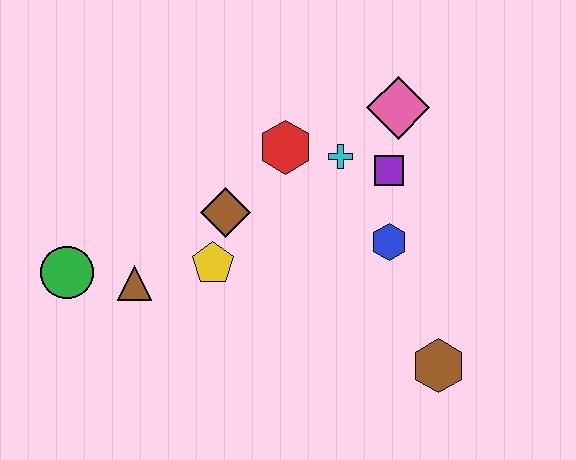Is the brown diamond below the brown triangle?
No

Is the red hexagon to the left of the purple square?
Yes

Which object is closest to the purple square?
The cyan cross is closest to the purple square.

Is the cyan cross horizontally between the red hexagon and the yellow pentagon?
No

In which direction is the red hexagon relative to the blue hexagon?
The red hexagon is to the left of the blue hexagon.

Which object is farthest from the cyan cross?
The green circle is farthest from the cyan cross.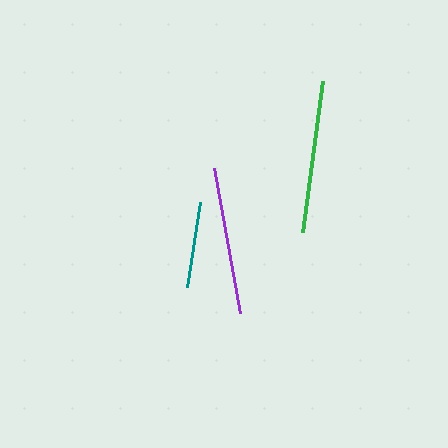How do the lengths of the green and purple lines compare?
The green and purple lines are approximately the same length.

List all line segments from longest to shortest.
From longest to shortest: green, purple, teal.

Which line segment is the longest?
The green line is the longest at approximately 153 pixels.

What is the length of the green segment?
The green segment is approximately 153 pixels long.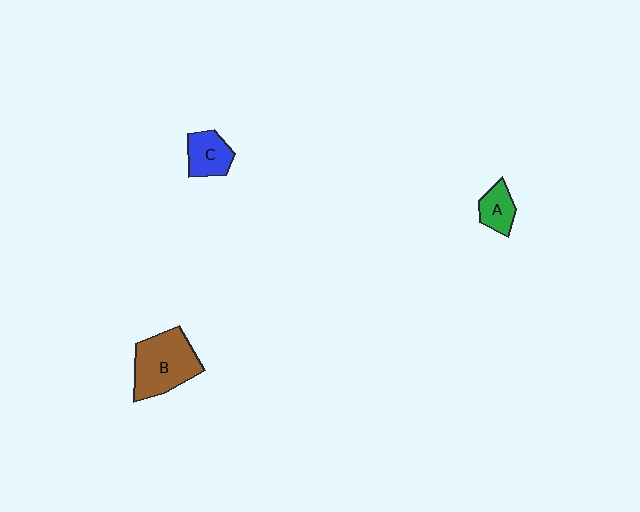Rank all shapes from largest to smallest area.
From largest to smallest: B (brown), C (blue), A (green).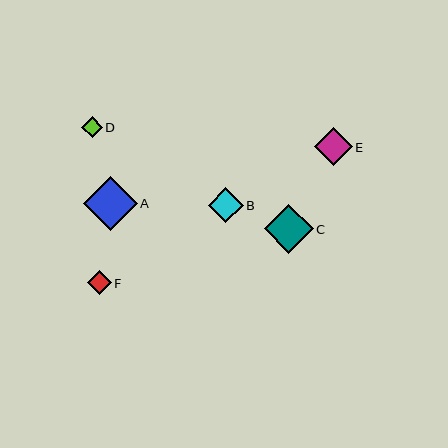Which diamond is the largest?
Diamond A is the largest with a size of approximately 54 pixels.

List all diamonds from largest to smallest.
From largest to smallest: A, C, E, B, F, D.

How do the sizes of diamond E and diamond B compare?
Diamond E and diamond B are approximately the same size.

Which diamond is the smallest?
Diamond D is the smallest with a size of approximately 21 pixels.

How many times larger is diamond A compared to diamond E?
Diamond A is approximately 1.4 times the size of diamond E.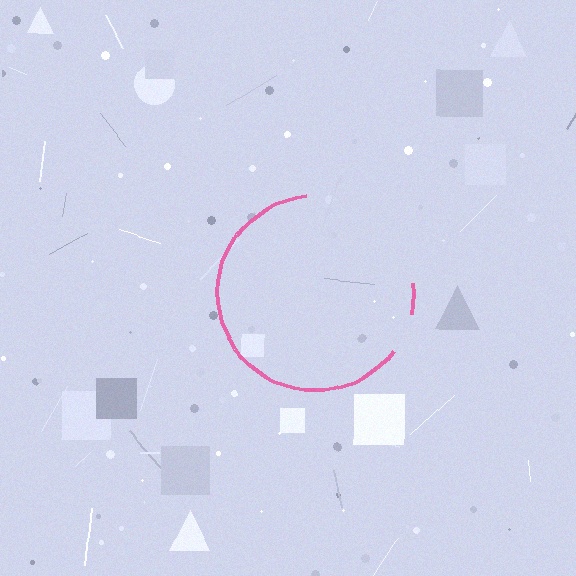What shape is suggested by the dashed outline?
The dashed outline suggests a circle.